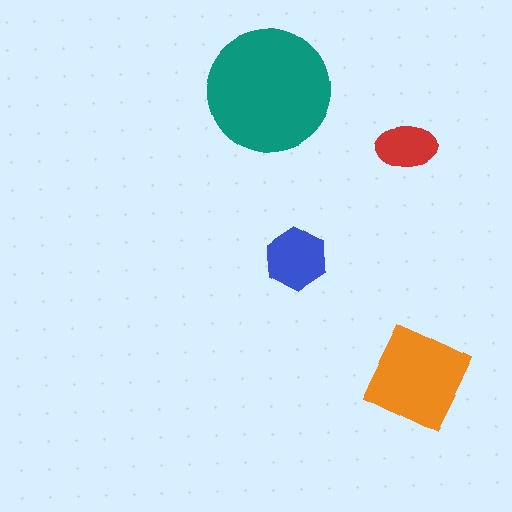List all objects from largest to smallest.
The teal circle, the orange square, the blue hexagon, the red ellipse.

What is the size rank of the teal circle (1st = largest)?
1st.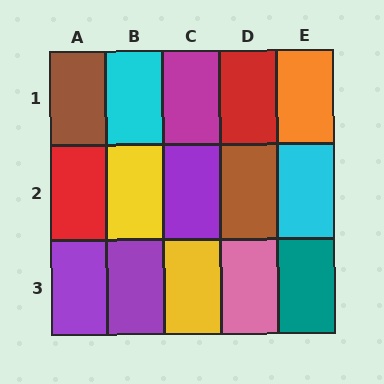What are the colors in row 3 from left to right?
Purple, purple, yellow, pink, teal.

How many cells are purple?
3 cells are purple.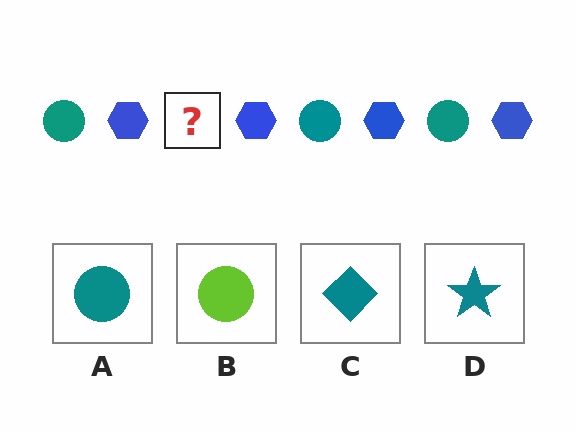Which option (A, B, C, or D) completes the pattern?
A.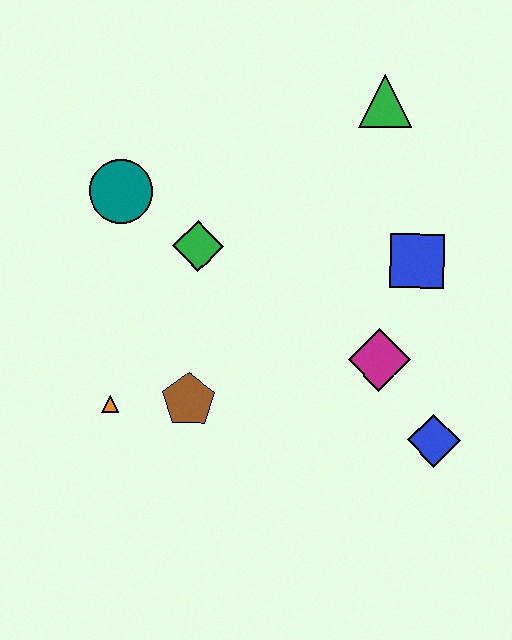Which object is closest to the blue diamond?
The magenta diamond is closest to the blue diamond.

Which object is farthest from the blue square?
The orange triangle is farthest from the blue square.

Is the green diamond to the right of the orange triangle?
Yes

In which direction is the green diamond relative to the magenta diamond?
The green diamond is to the left of the magenta diamond.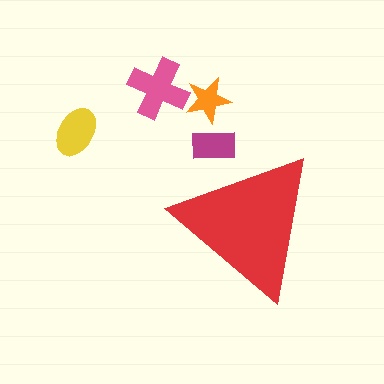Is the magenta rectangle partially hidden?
Yes, the magenta rectangle is partially hidden behind the red triangle.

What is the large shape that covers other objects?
A red triangle.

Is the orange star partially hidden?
No, the orange star is fully visible.